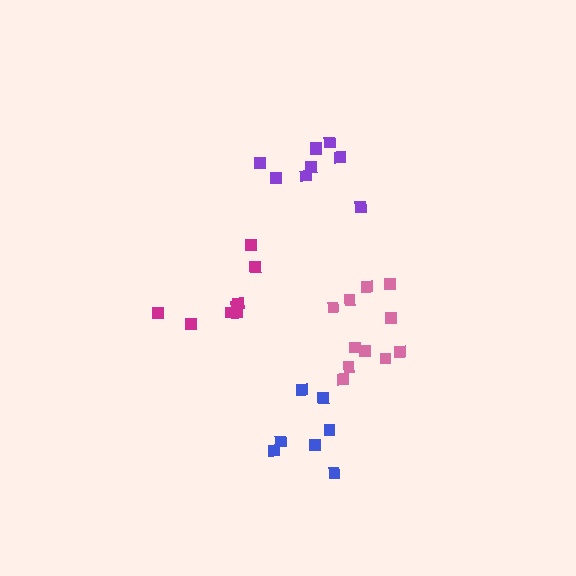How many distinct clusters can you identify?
There are 4 distinct clusters.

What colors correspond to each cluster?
The clusters are colored: pink, blue, magenta, purple.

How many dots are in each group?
Group 1: 11 dots, Group 2: 7 dots, Group 3: 8 dots, Group 4: 9 dots (35 total).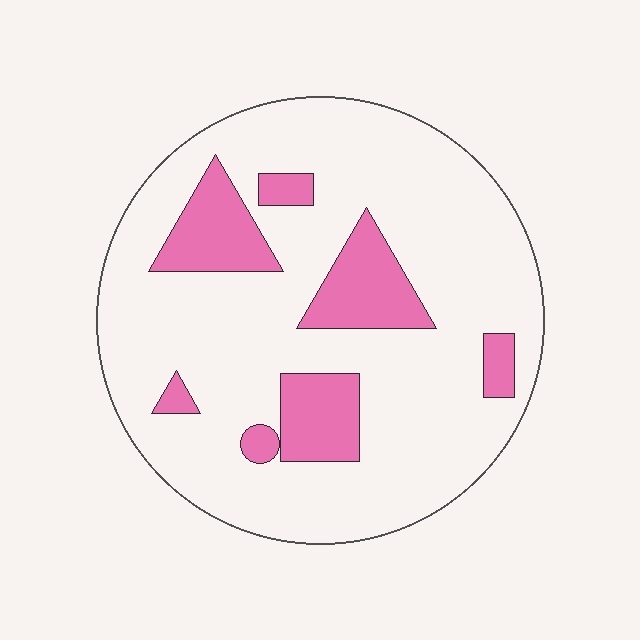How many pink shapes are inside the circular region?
7.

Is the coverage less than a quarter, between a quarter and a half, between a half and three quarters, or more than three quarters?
Less than a quarter.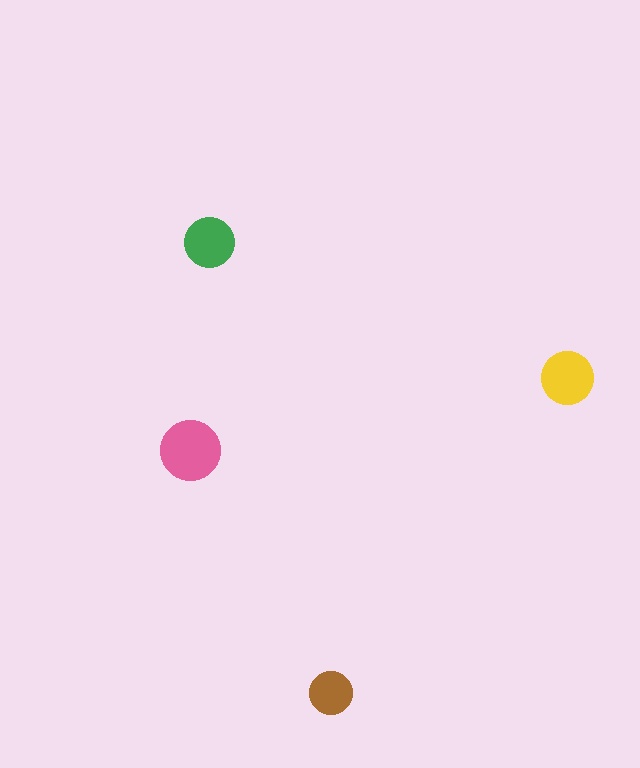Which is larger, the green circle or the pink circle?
The pink one.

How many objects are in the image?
There are 4 objects in the image.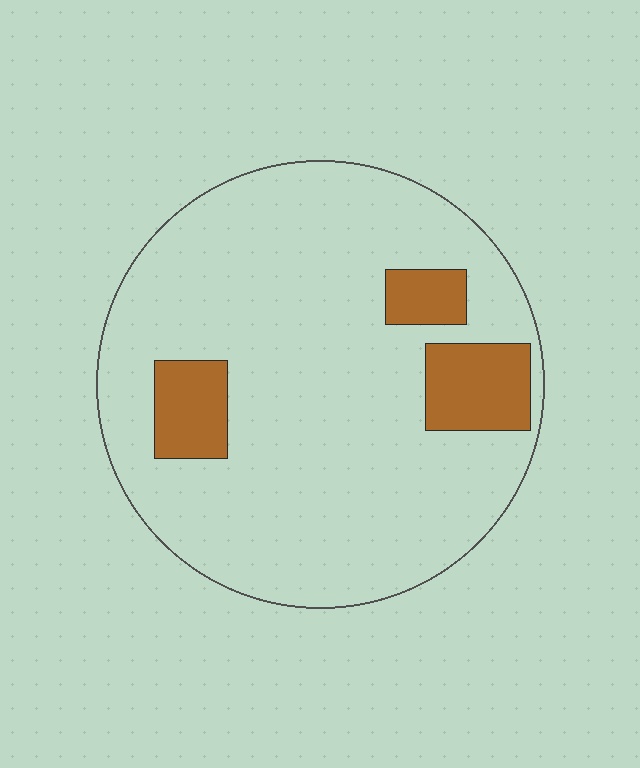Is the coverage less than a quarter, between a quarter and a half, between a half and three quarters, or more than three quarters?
Less than a quarter.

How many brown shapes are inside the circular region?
3.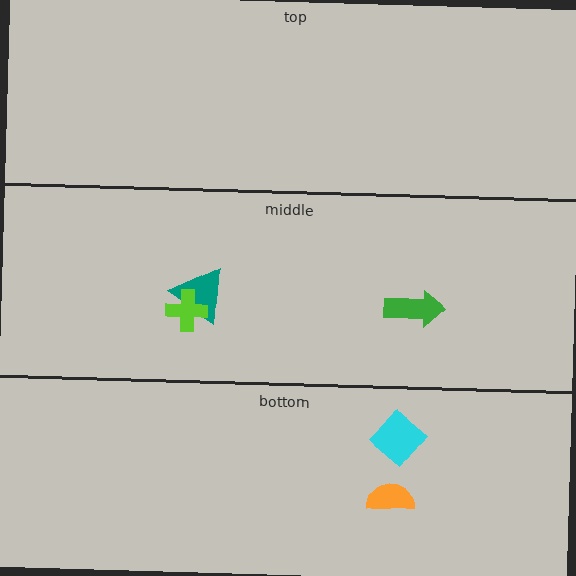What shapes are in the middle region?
The green arrow, the teal triangle, the lime cross.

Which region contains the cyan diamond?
The bottom region.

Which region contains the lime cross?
The middle region.